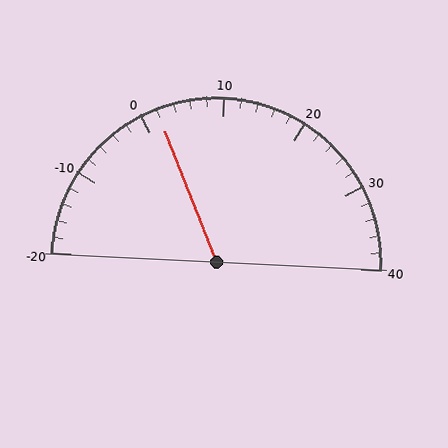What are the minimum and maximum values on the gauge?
The gauge ranges from -20 to 40.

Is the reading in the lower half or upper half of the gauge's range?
The reading is in the lower half of the range (-20 to 40).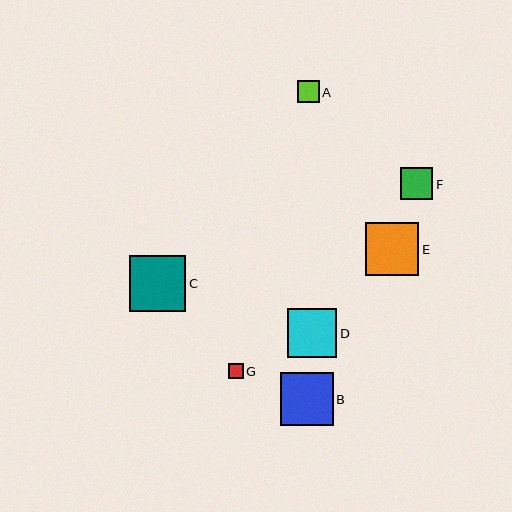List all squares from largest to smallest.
From largest to smallest: C, B, E, D, F, A, G.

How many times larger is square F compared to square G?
Square F is approximately 2.2 times the size of square G.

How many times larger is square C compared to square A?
Square C is approximately 2.6 times the size of square A.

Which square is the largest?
Square C is the largest with a size of approximately 56 pixels.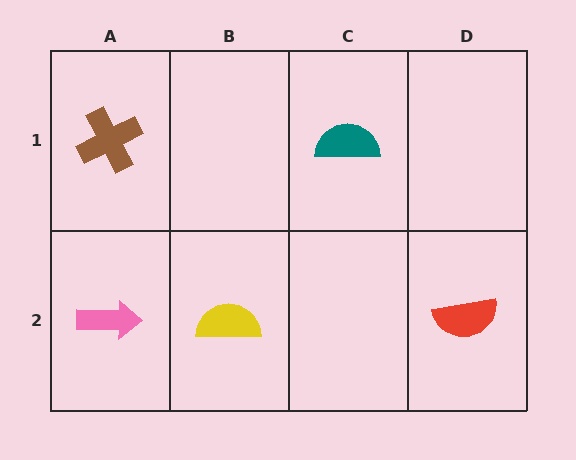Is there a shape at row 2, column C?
No, that cell is empty.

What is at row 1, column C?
A teal semicircle.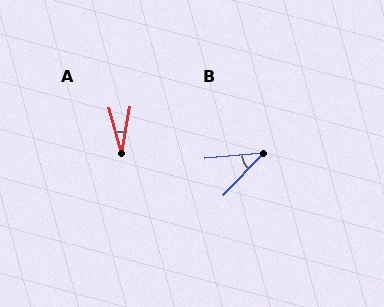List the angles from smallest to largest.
A (26°), B (40°).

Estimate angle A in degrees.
Approximately 26 degrees.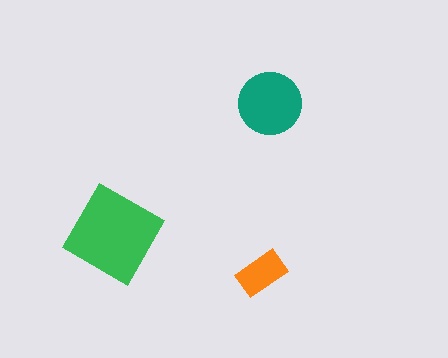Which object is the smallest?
The orange rectangle.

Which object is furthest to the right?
The teal circle is rightmost.